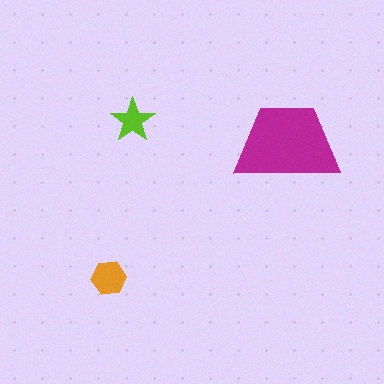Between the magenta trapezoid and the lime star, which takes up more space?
The magenta trapezoid.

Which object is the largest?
The magenta trapezoid.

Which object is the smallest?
The lime star.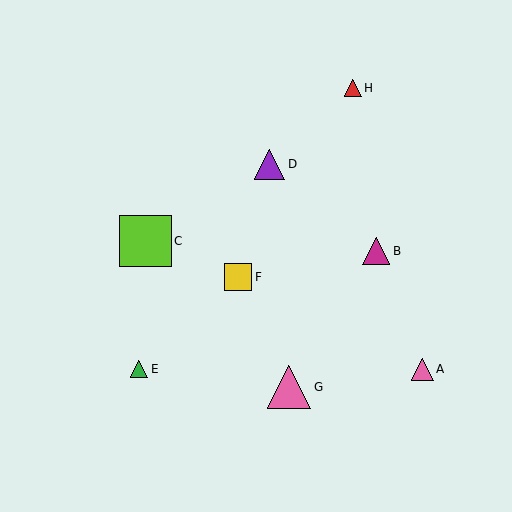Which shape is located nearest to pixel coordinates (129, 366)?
The green triangle (labeled E) at (139, 369) is nearest to that location.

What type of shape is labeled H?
Shape H is a red triangle.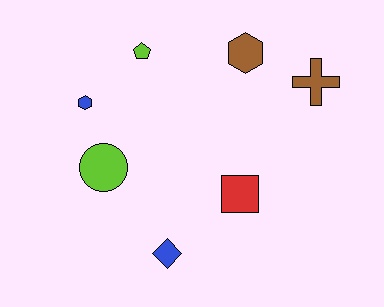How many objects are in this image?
There are 7 objects.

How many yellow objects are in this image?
There are no yellow objects.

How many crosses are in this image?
There is 1 cross.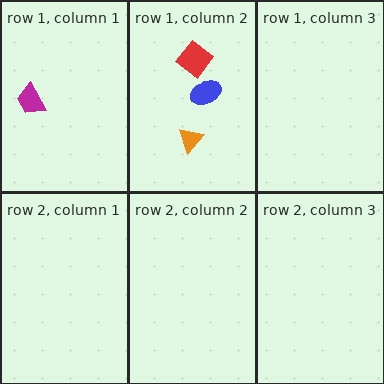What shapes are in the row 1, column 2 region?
The orange triangle, the blue ellipse, the red diamond.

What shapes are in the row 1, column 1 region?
The magenta trapezoid.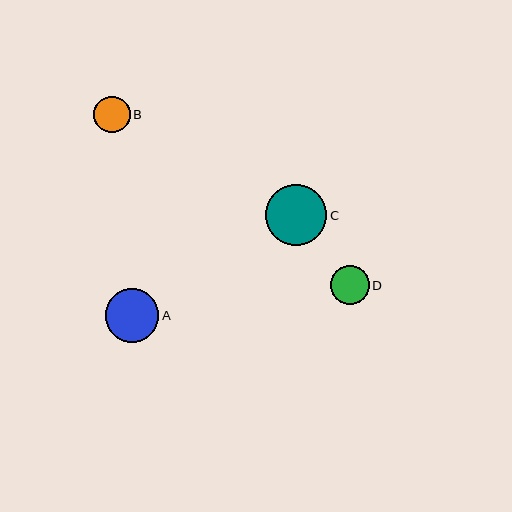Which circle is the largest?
Circle C is the largest with a size of approximately 61 pixels.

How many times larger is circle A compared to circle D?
Circle A is approximately 1.4 times the size of circle D.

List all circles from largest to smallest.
From largest to smallest: C, A, D, B.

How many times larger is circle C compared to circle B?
Circle C is approximately 1.7 times the size of circle B.